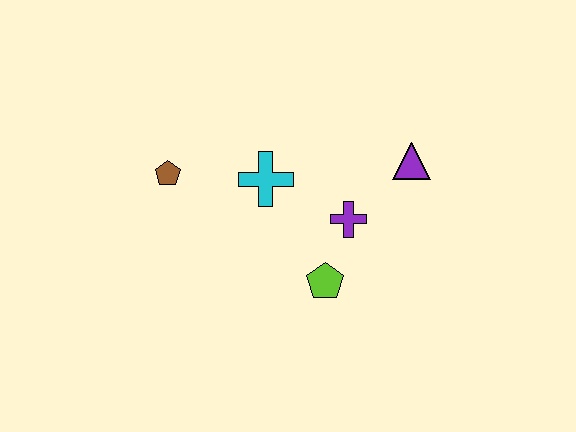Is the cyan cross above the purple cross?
Yes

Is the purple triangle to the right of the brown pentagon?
Yes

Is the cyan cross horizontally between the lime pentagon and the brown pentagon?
Yes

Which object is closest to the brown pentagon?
The cyan cross is closest to the brown pentagon.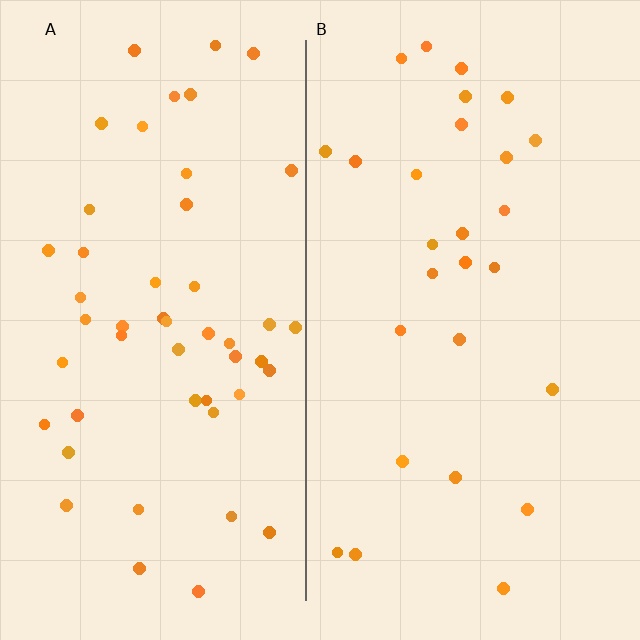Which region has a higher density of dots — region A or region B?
A (the left).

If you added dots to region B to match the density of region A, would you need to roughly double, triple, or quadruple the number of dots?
Approximately double.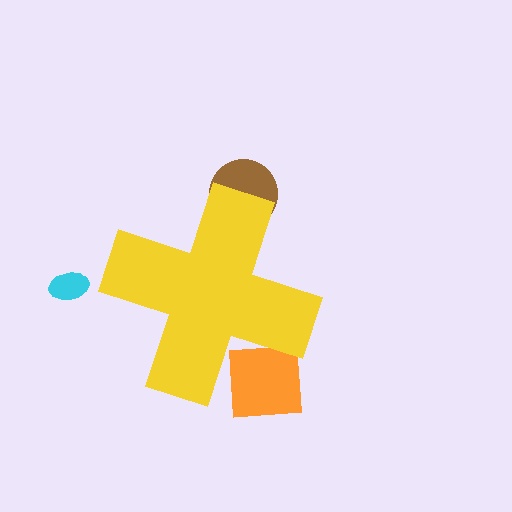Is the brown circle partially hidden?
Yes, the brown circle is partially hidden behind the yellow cross.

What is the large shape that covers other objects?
A yellow cross.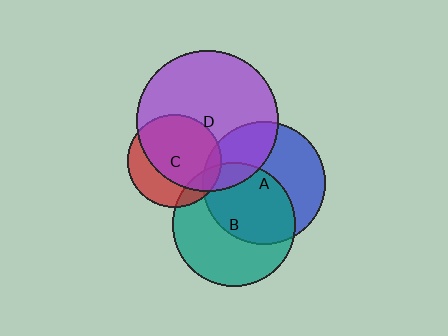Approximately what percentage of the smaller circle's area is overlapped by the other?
Approximately 10%.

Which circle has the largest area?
Circle D (purple).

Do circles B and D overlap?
Yes.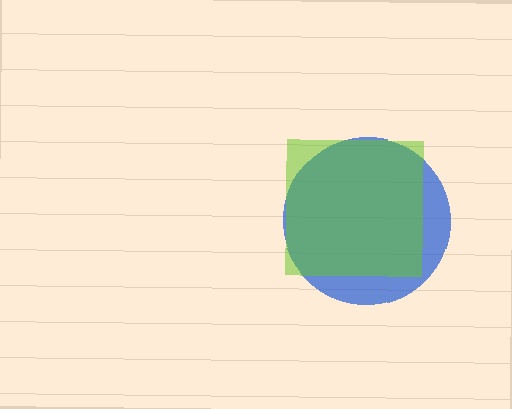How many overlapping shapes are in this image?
There are 2 overlapping shapes in the image.